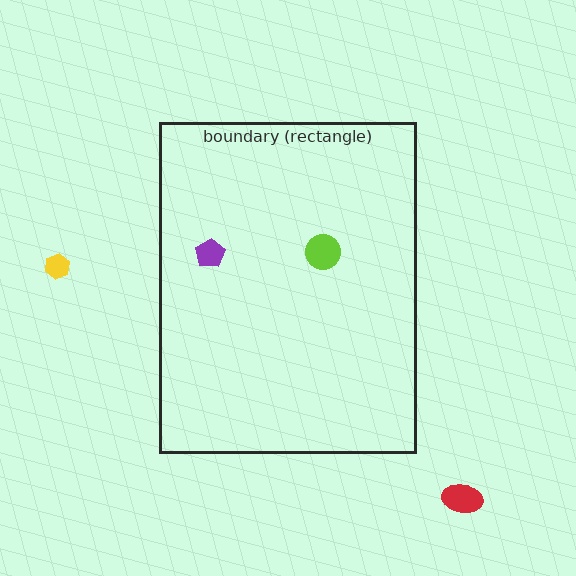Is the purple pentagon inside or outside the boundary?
Inside.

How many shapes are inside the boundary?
2 inside, 2 outside.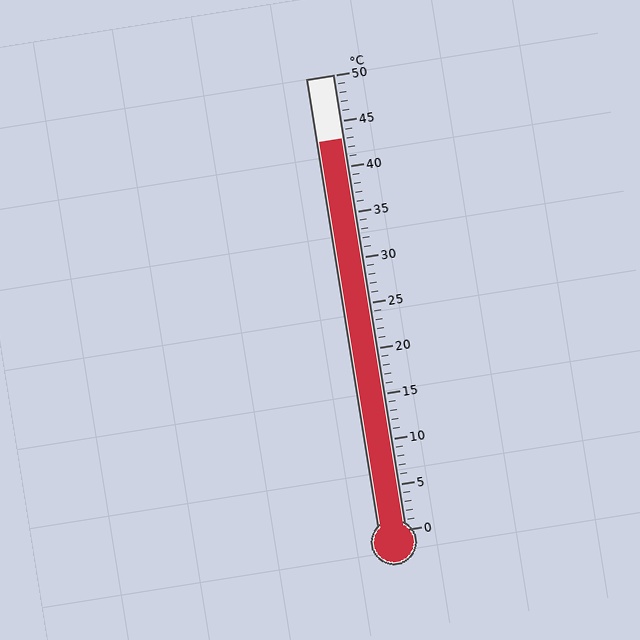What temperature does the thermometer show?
The thermometer shows approximately 43°C.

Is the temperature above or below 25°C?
The temperature is above 25°C.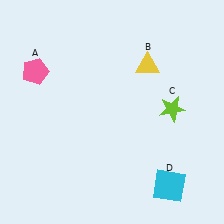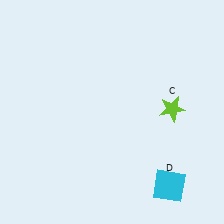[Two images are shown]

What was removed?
The pink pentagon (A), the yellow triangle (B) were removed in Image 2.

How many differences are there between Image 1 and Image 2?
There are 2 differences between the two images.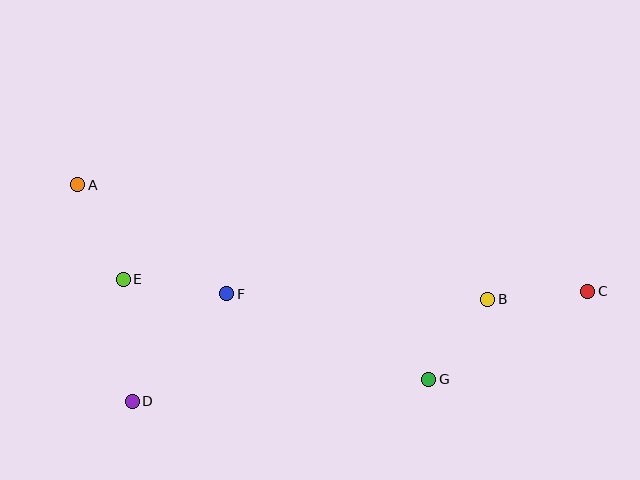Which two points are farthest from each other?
Points A and C are farthest from each other.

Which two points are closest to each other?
Points B and G are closest to each other.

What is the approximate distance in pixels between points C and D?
The distance between C and D is approximately 469 pixels.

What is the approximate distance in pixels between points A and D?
The distance between A and D is approximately 223 pixels.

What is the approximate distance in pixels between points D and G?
The distance between D and G is approximately 298 pixels.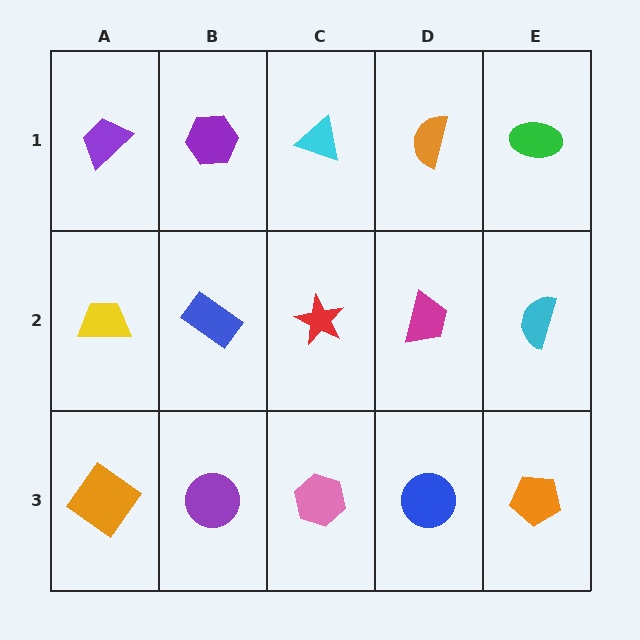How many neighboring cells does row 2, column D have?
4.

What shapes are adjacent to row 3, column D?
A magenta trapezoid (row 2, column D), a pink hexagon (row 3, column C), an orange pentagon (row 3, column E).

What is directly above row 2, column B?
A purple hexagon.